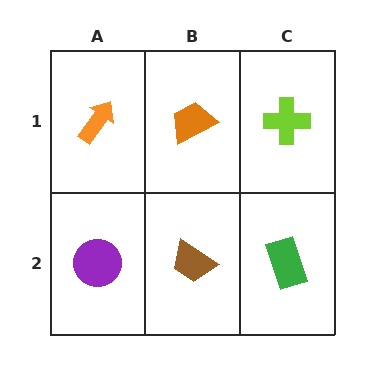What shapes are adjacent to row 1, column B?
A brown trapezoid (row 2, column B), an orange arrow (row 1, column A), a lime cross (row 1, column C).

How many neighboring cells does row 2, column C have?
2.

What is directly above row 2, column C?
A lime cross.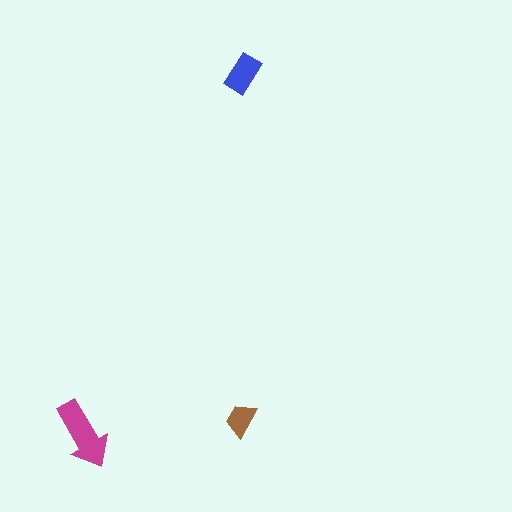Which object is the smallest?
The brown trapezoid.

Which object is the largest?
The magenta arrow.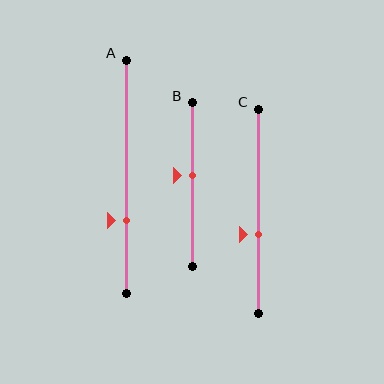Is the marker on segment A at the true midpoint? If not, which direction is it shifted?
No, the marker on segment A is shifted downward by about 19% of the segment length.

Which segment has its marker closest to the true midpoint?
Segment B has its marker closest to the true midpoint.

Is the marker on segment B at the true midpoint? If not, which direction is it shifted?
No, the marker on segment B is shifted upward by about 6% of the segment length.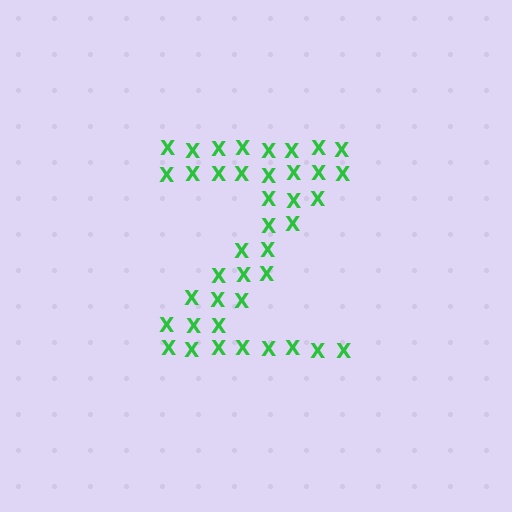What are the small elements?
The small elements are letter X's.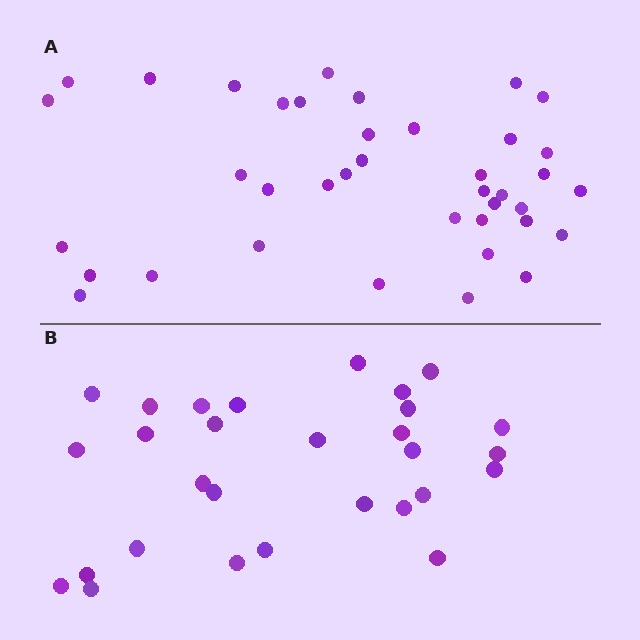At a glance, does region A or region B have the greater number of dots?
Region A (the top region) has more dots.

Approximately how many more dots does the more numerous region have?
Region A has roughly 10 or so more dots than region B.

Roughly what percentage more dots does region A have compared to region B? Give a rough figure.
About 35% more.